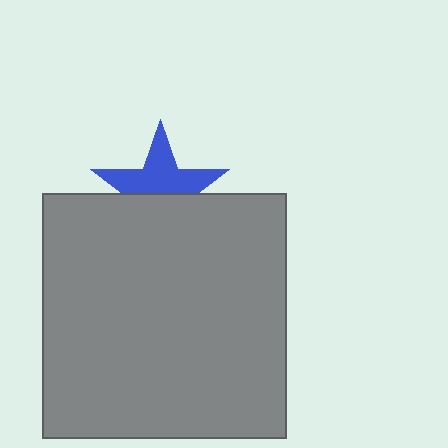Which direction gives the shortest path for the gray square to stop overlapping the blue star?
Moving down gives the shortest separation.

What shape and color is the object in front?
The object in front is a gray square.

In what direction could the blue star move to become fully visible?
The blue star could move up. That would shift it out from behind the gray square entirely.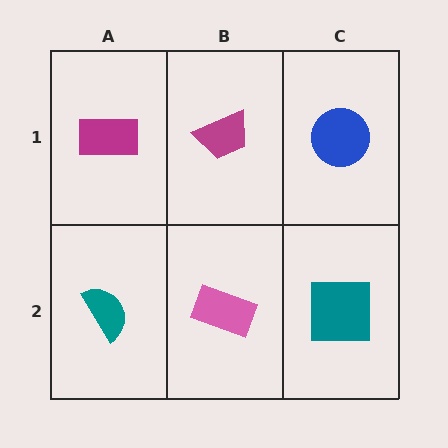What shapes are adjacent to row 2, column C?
A blue circle (row 1, column C), a pink rectangle (row 2, column B).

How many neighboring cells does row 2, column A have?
2.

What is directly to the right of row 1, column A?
A magenta trapezoid.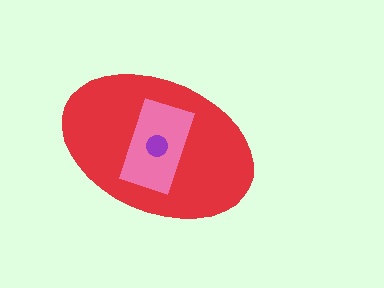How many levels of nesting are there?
3.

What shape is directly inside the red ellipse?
The pink rectangle.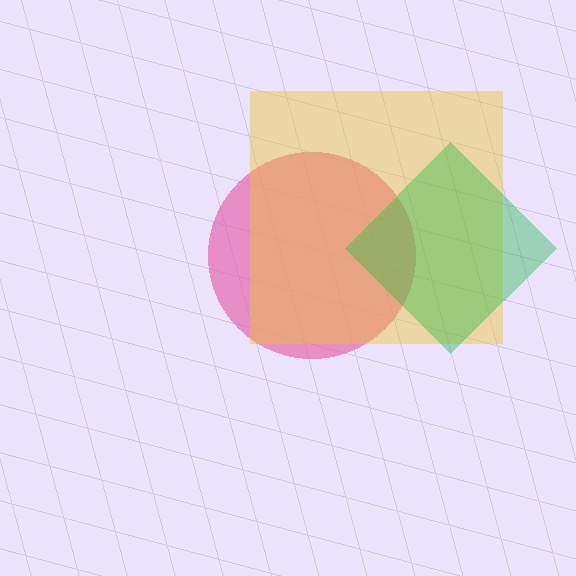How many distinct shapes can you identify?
There are 3 distinct shapes: a pink circle, a yellow square, a green diamond.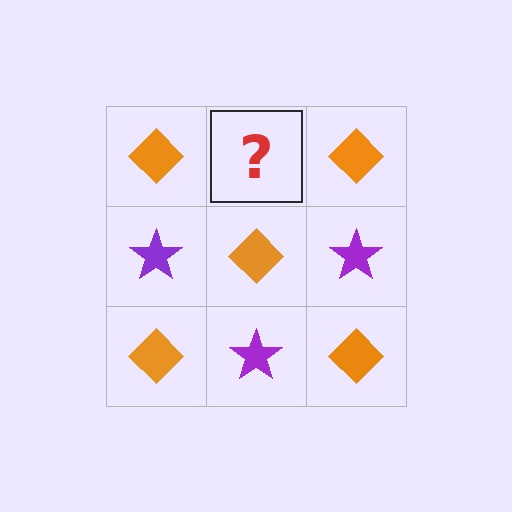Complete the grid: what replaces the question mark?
The question mark should be replaced with a purple star.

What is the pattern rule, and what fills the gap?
The rule is that it alternates orange diamond and purple star in a checkerboard pattern. The gap should be filled with a purple star.